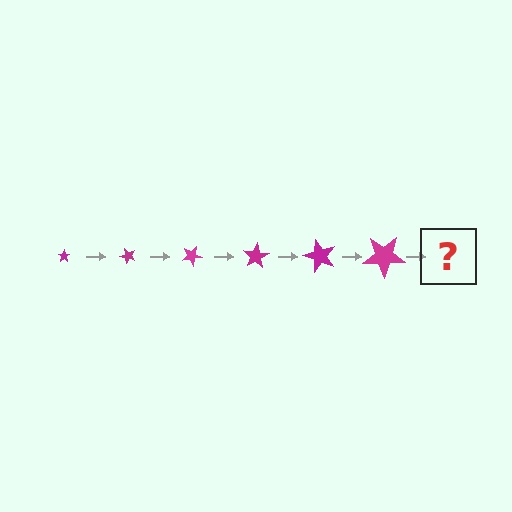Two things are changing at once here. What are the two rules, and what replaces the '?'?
The two rules are that the star grows larger each step and it rotates 50 degrees each step. The '?' should be a star, larger than the previous one and rotated 300 degrees from the start.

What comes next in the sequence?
The next element should be a star, larger than the previous one and rotated 300 degrees from the start.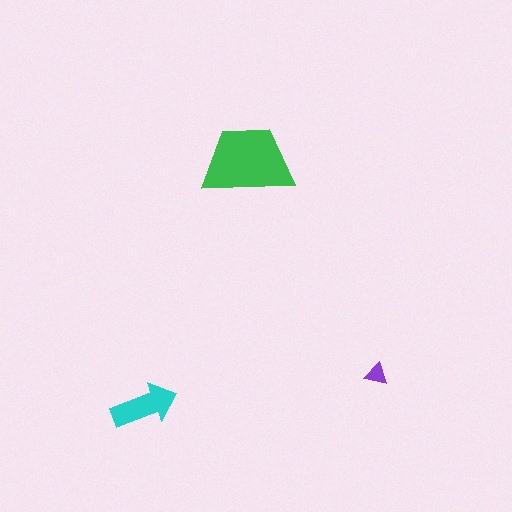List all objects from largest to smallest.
The green trapezoid, the cyan arrow, the purple triangle.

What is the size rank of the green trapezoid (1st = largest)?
1st.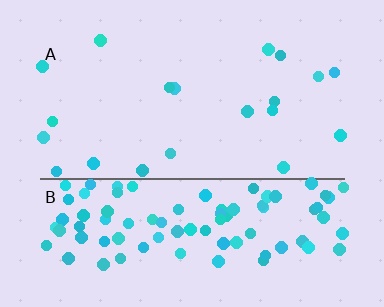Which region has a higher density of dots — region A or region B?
B (the bottom).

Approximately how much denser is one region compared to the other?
Approximately 5.0× — region B over region A.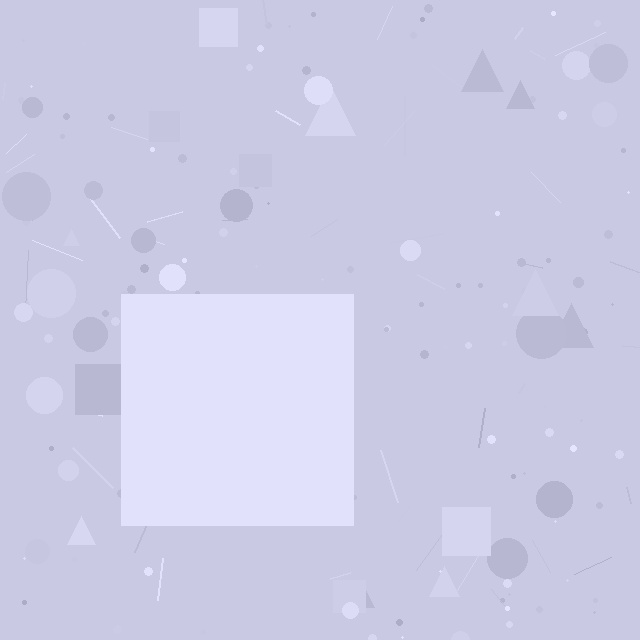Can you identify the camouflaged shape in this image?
The camouflaged shape is a square.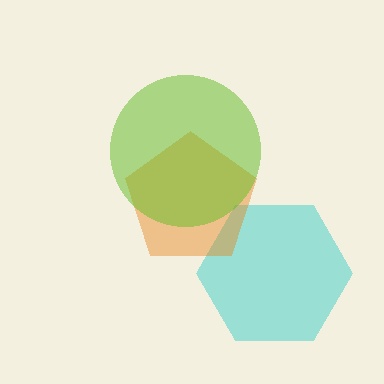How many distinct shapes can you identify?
There are 3 distinct shapes: a cyan hexagon, an orange pentagon, a lime circle.